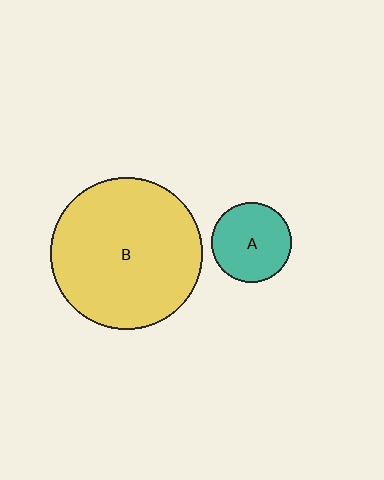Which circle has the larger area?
Circle B (yellow).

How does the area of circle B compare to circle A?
Approximately 3.6 times.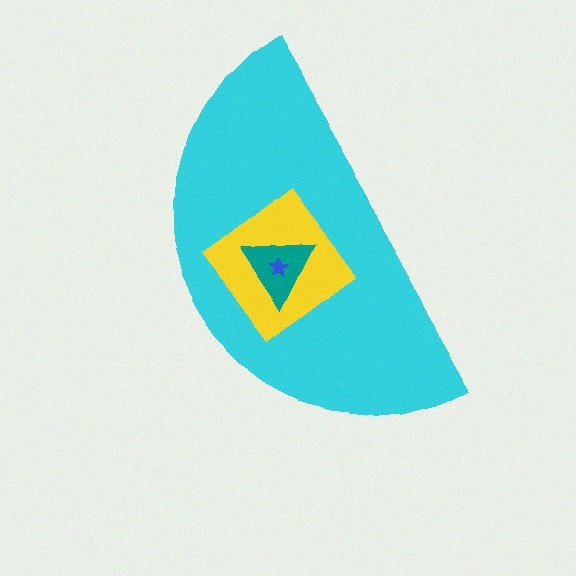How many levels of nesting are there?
4.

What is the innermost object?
The blue star.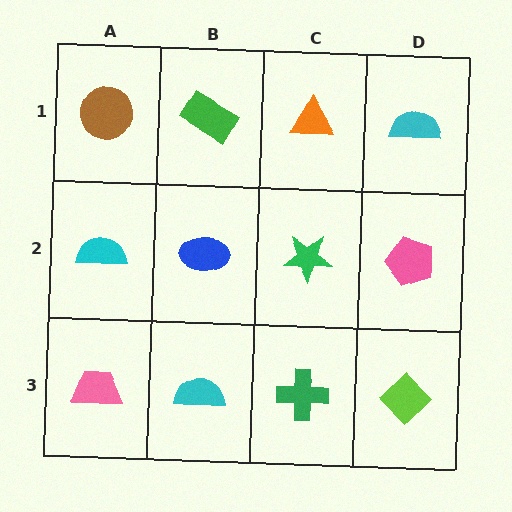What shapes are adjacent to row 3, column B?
A blue ellipse (row 2, column B), a pink trapezoid (row 3, column A), a green cross (row 3, column C).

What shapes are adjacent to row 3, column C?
A green star (row 2, column C), a cyan semicircle (row 3, column B), a lime diamond (row 3, column D).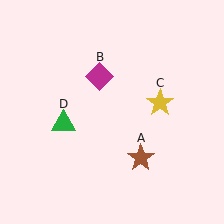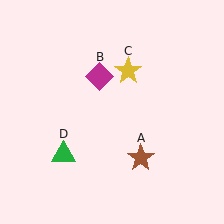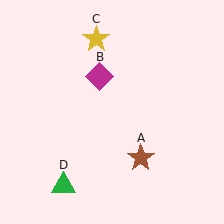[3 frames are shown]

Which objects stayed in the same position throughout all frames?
Brown star (object A) and magenta diamond (object B) remained stationary.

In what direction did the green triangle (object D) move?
The green triangle (object D) moved down.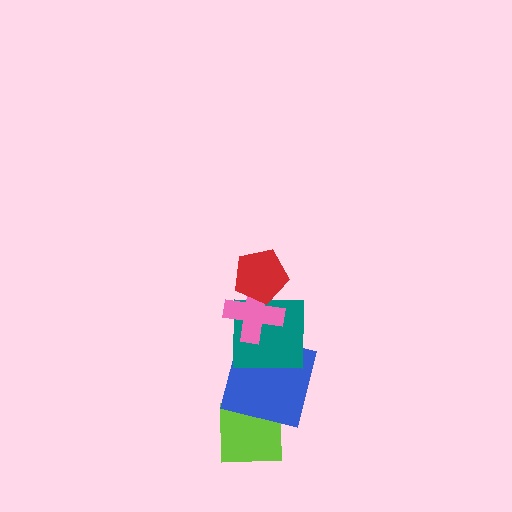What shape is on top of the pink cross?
The red pentagon is on top of the pink cross.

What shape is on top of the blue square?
The teal square is on top of the blue square.